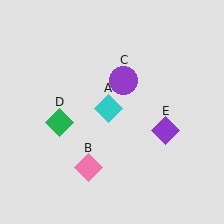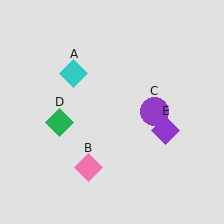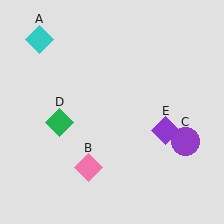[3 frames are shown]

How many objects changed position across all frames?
2 objects changed position: cyan diamond (object A), purple circle (object C).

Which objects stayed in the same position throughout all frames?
Pink diamond (object B) and green diamond (object D) and purple diamond (object E) remained stationary.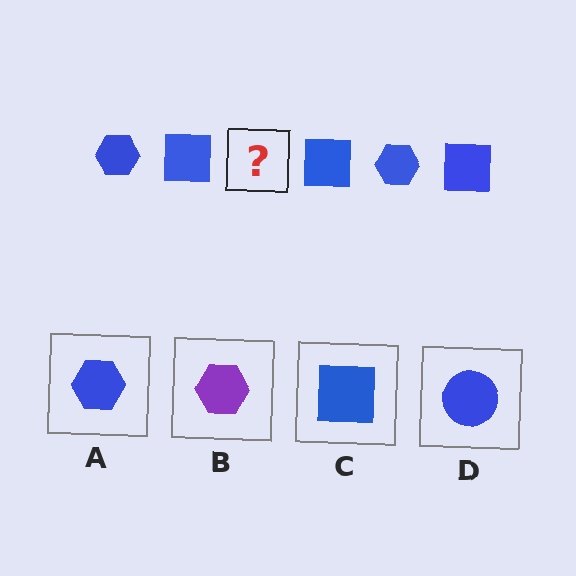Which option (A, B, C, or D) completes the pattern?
A.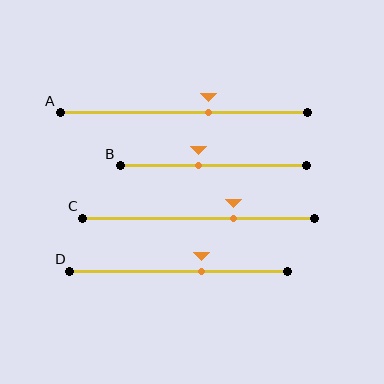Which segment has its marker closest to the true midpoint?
Segment B has its marker closest to the true midpoint.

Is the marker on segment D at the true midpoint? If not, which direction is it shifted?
No, the marker on segment D is shifted to the right by about 10% of the segment length.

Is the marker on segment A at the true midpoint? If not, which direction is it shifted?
No, the marker on segment A is shifted to the right by about 10% of the segment length.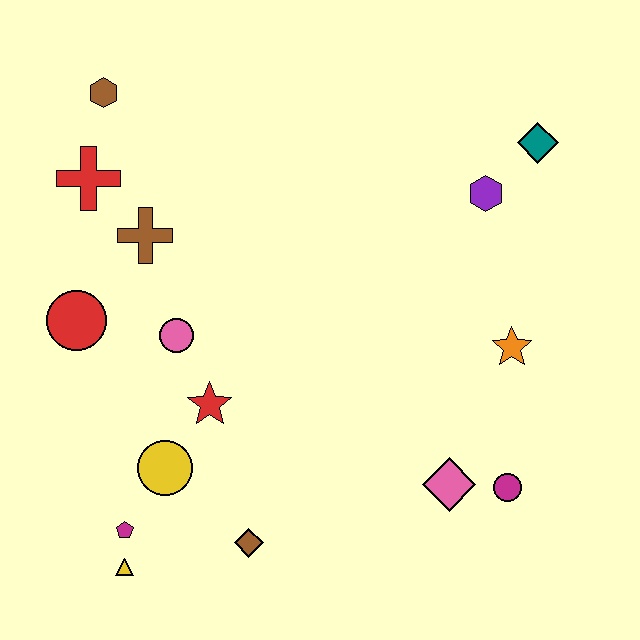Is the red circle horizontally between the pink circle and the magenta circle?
No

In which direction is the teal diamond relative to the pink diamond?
The teal diamond is above the pink diamond.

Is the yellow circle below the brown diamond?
No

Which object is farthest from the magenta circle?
The brown hexagon is farthest from the magenta circle.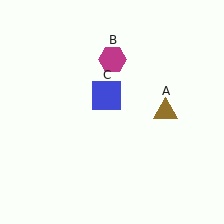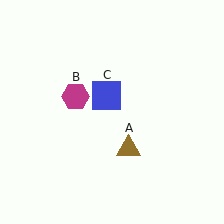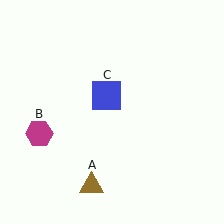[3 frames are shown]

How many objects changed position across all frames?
2 objects changed position: brown triangle (object A), magenta hexagon (object B).